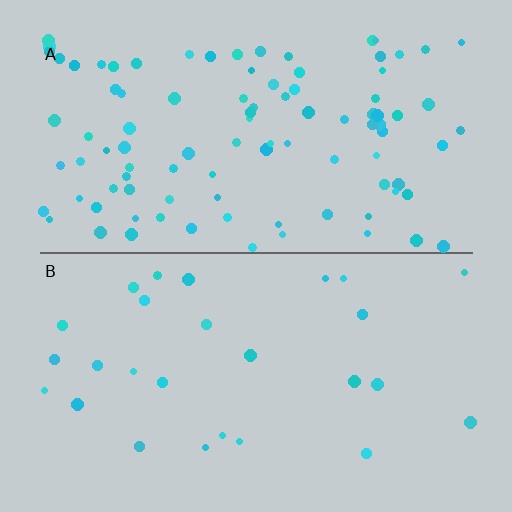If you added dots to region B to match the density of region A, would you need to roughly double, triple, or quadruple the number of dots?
Approximately quadruple.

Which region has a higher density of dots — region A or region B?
A (the top).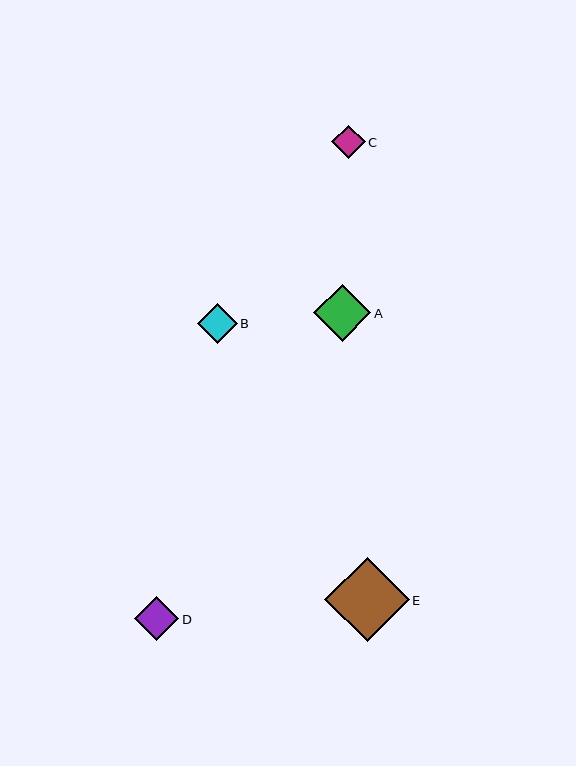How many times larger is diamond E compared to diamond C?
Diamond E is approximately 2.5 times the size of diamond C.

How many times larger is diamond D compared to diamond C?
Diamond D is approximately 1.3 times the size of diamond C.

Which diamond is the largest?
Diamond E is the largest with a size of approximately 84 pixels.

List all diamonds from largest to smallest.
From largest to smallest: E, A, D, B, C.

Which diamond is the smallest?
Diamond C is the smallest with a size of approximately 34 pixels.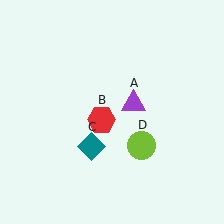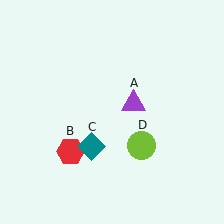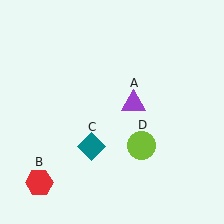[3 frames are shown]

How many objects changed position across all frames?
1 object changed position: red hexagon (object B).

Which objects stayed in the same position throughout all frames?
Purple triangle (object A) and teal diamond (object C) and lime circle (object D) remained stationary.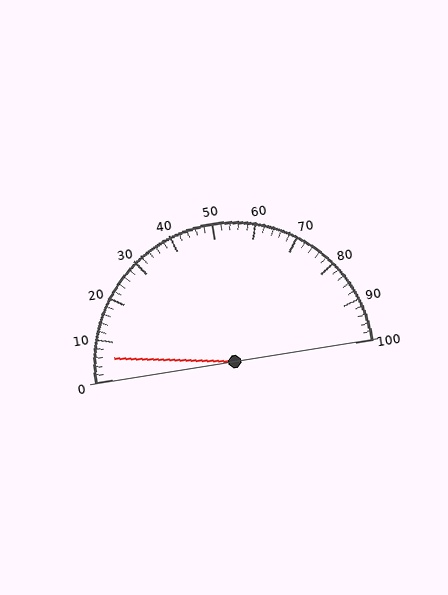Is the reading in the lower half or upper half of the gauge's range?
The reading is in the lower half of the range (0 to 100).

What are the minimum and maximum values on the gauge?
The gauge ranges from 0 to 100.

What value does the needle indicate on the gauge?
The needle indicates approximately 6.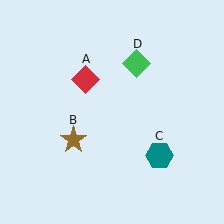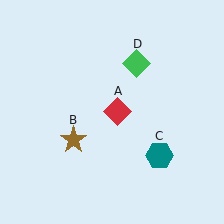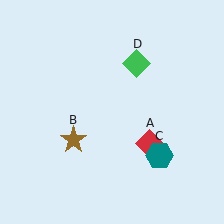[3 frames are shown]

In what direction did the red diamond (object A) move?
The red diamond (object A) moved down and to the right.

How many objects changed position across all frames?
1 object changed position: red diamond (object A).